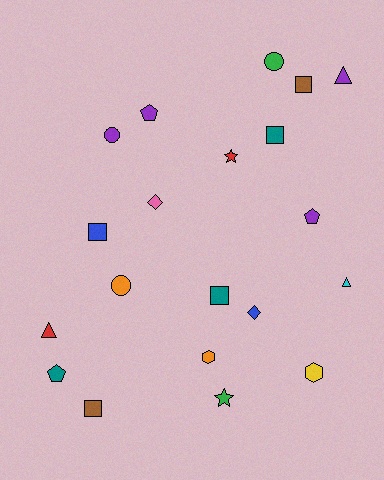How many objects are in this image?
There are 20 objects.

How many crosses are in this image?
There are no crosses.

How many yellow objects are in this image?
There is 1 yellow object.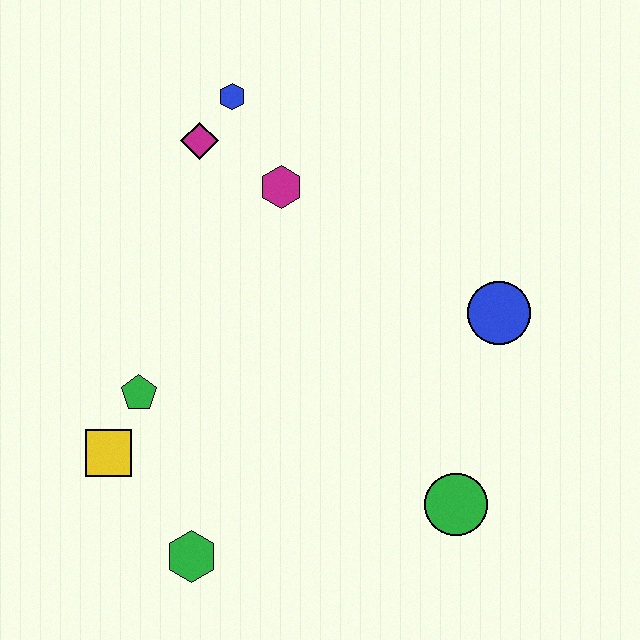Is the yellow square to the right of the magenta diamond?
No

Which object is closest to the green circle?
The blue circle is closest to the green circle.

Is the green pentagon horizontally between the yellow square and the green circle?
Yes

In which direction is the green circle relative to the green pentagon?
The green circle is to the right of the green pentagon.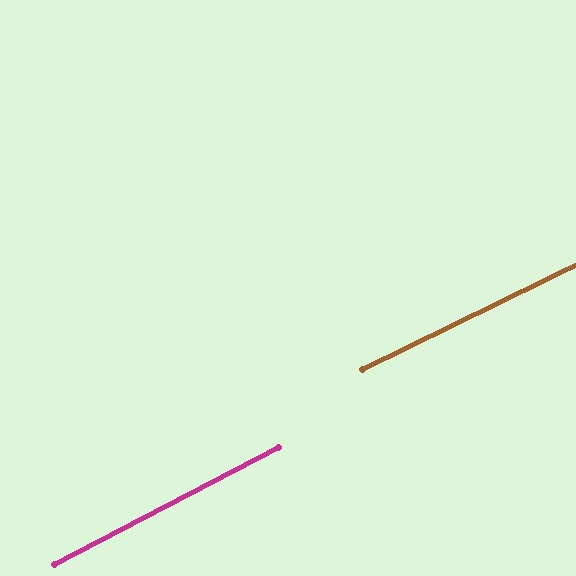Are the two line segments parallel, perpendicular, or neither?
Parallel — their directions differ by only 1.5°.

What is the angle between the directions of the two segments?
Approximately 1 degree.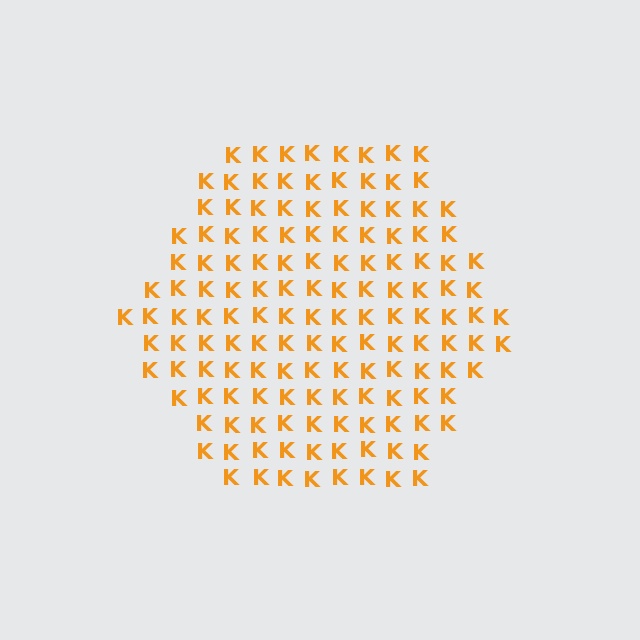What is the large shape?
The large shape is a hexagon.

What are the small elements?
The small elements are letter K's.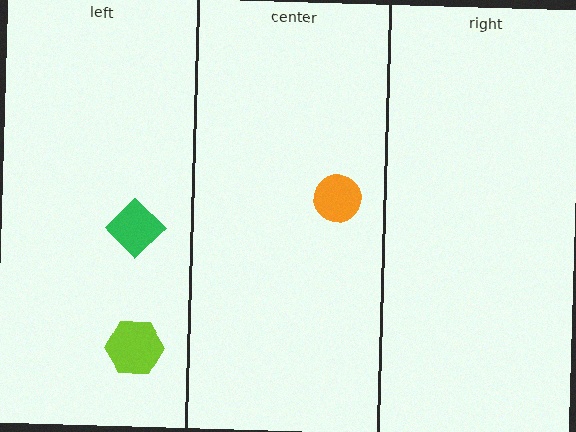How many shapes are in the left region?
2.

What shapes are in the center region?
The orange circle.